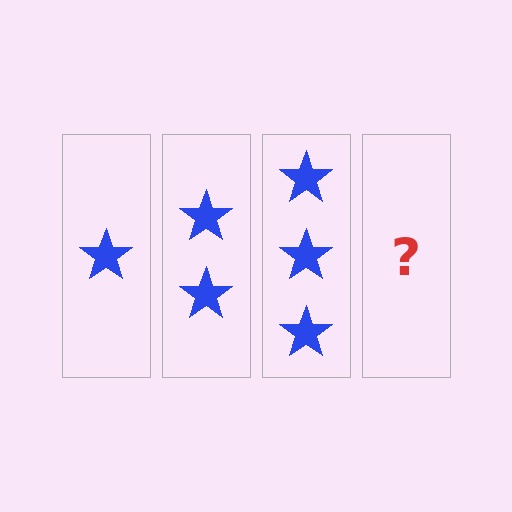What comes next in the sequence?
The next element should be 4 stars.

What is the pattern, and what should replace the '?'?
The pattern is that each step adds one more star. The '?' should be 4 stars.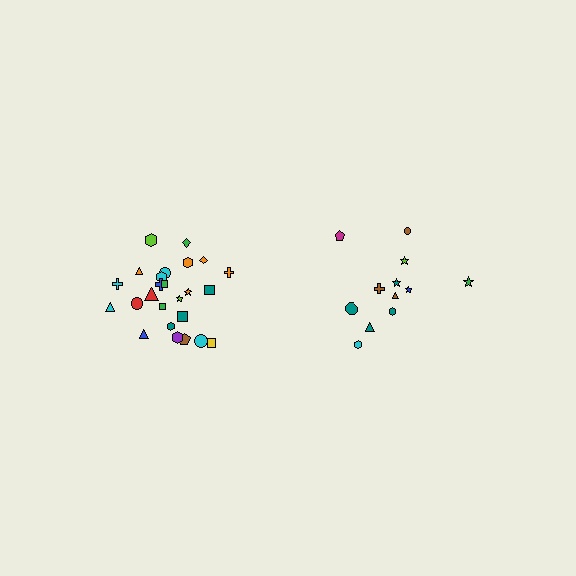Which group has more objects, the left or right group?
The left group.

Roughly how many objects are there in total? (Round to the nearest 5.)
Roughly 35 objects in total.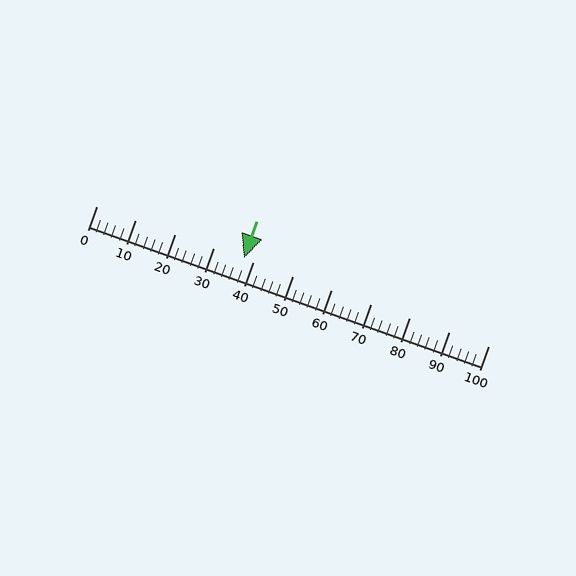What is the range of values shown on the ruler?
The ruler shows values from 0 to 100.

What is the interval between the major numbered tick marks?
The major tick marks are spaced 10 units apart.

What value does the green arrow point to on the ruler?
The green arrow points to approximately 38.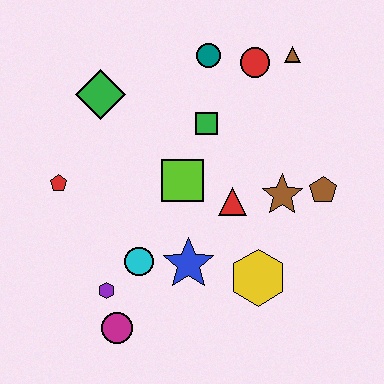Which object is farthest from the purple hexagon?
The brown triangle is farthest from the purple hexagon.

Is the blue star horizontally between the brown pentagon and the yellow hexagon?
No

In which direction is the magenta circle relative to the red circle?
The magenta circle is below the red circle.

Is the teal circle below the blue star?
No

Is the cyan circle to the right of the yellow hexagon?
No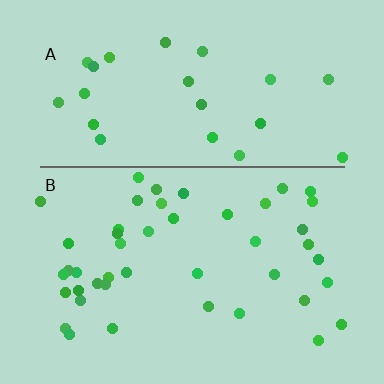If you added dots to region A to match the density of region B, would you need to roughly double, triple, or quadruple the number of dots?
Approximately double.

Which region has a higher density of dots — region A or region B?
B (the bottom).